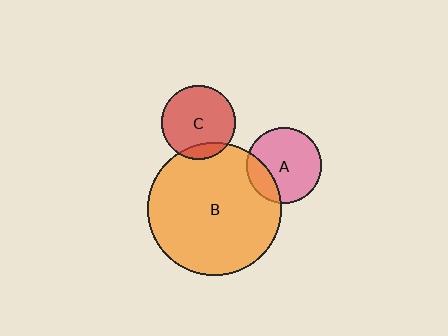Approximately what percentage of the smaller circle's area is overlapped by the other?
Approximately 20%.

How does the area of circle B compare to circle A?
Approximately 3.2 times.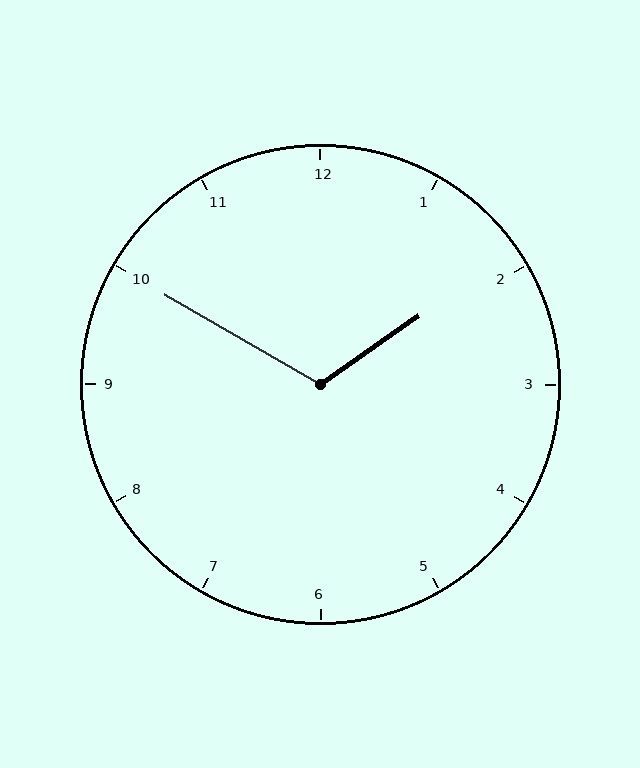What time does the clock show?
1:50.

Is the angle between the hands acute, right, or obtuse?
It is obtuse.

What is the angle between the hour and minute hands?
Approximately 115 degrees.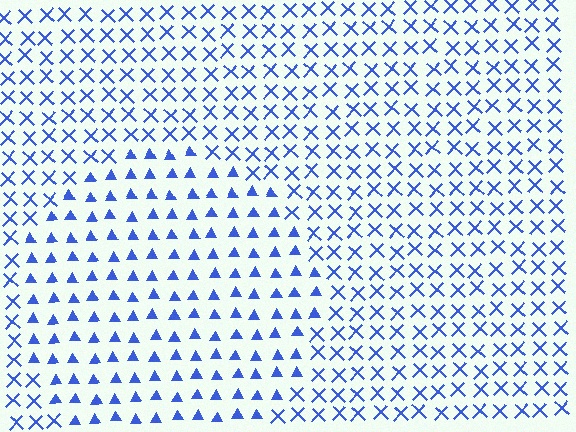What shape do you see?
I see a circle.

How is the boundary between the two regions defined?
The boundary is defined by a change in element shape: triangles inside vs. X marks outside. All elements share the same color and spacing.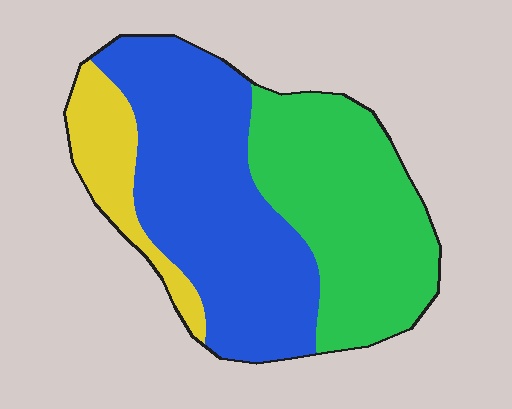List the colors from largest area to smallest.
From largest to smallest: blue, green, yellow.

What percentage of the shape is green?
Green takes up about two fifths (2/5) of the shape.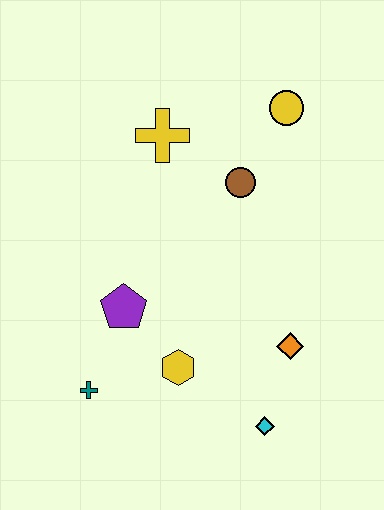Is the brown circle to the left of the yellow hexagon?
No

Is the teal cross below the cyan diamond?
No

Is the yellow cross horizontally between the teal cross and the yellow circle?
Yes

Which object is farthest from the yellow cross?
The cyan diamond is farthest from the yellow cross.